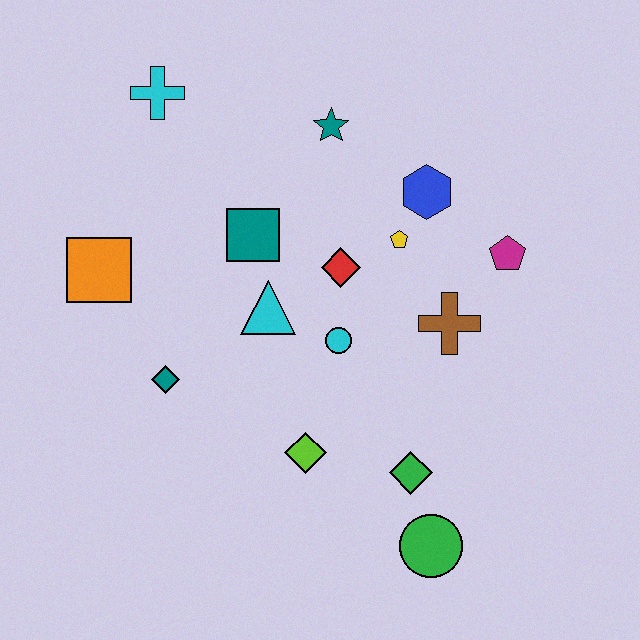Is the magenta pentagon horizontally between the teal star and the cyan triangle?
No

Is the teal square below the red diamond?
No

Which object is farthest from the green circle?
The cyan cross is farthest from the green circle.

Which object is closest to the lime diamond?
The green diamond is closest to the lime diamond.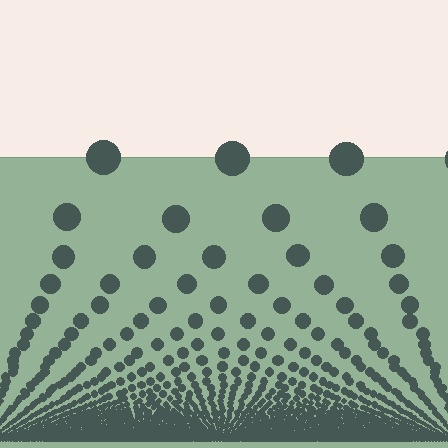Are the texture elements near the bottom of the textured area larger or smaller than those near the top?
Smaller. The gradient is inverted — elements near the bottom are smaller and denser.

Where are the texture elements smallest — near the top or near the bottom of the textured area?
Near the bottom.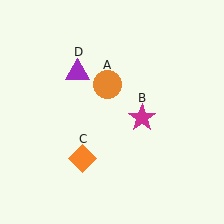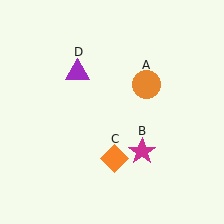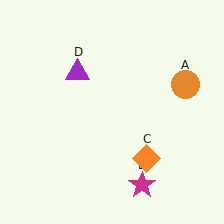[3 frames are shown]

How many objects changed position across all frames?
3 objects changed position: orange circle (object A), magenta star (object B), orange diamond (object C).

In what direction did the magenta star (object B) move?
The magenta star (object B) moved down.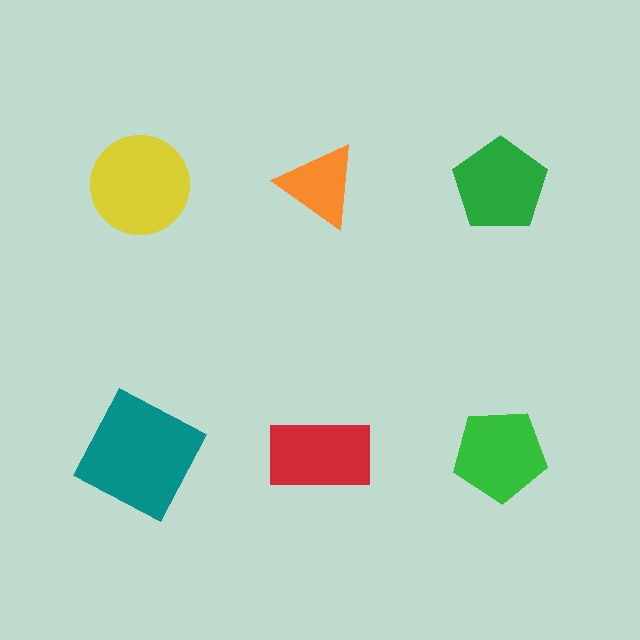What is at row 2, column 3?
A green pentagon.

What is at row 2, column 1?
A teal square.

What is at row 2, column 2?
A red rectangle.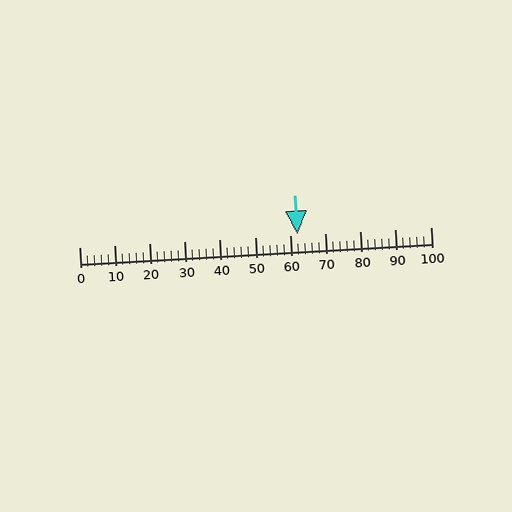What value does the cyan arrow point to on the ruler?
The cyan arrow points to approximately 62.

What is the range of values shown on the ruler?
The ruler shows values from 0 to 100.